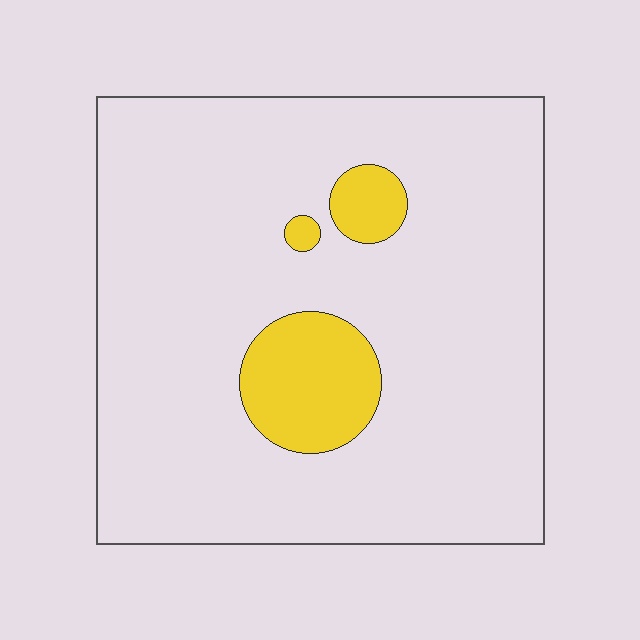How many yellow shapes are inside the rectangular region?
3.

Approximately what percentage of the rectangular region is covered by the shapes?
Approximately 10%.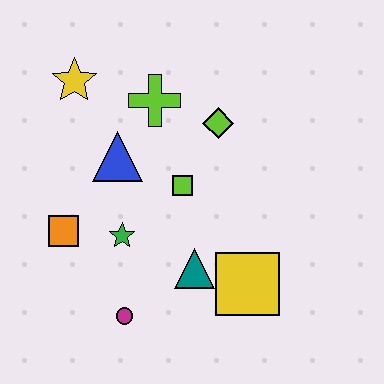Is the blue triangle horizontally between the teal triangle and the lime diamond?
No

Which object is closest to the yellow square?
The teal triangle is closest to the yellow square.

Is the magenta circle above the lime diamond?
No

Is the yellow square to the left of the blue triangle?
No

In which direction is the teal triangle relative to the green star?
The teal triangle is to the right of the green star.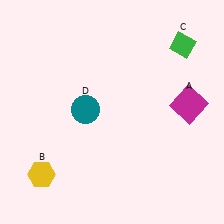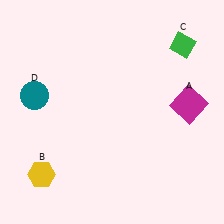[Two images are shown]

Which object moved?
The teal circle (D) moved left.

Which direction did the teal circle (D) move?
The teal circle (D) moved left.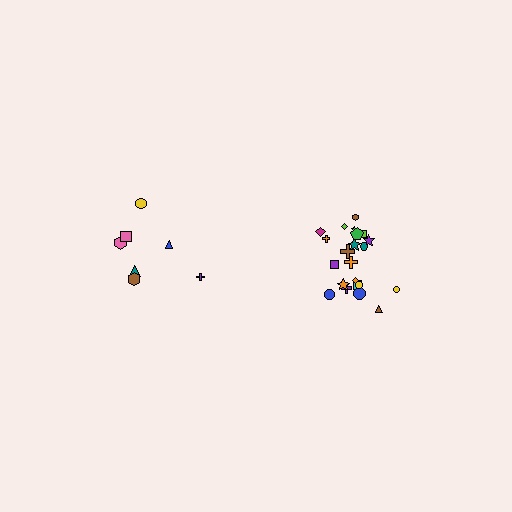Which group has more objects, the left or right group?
The right group.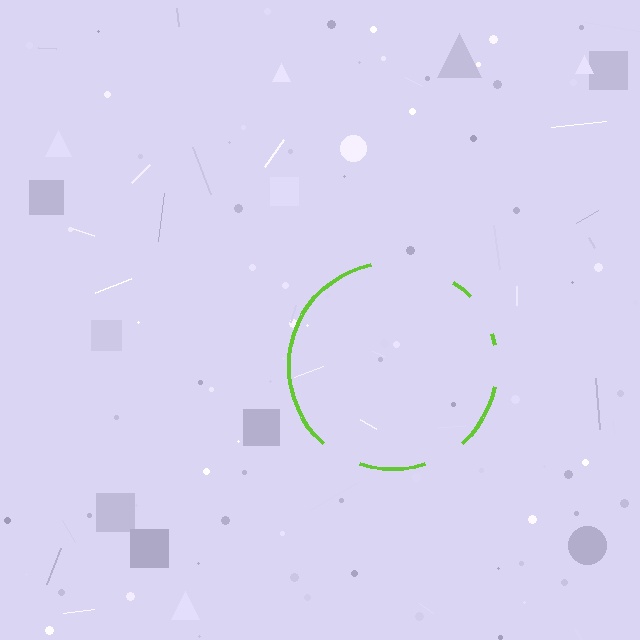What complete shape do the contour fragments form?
The contour fragments form a circle.